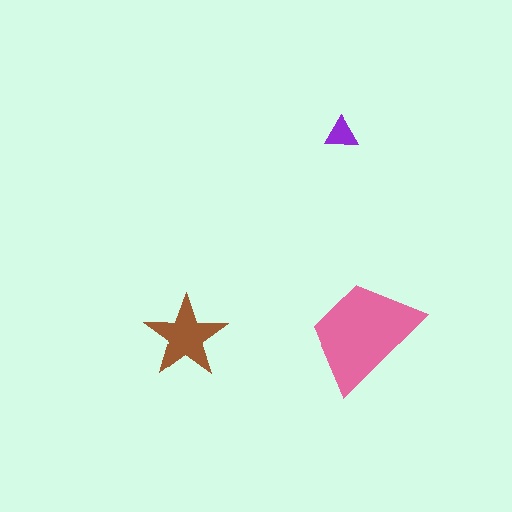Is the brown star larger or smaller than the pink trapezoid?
Smaller.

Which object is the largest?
The pink trapezoid.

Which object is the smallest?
The purple triangle.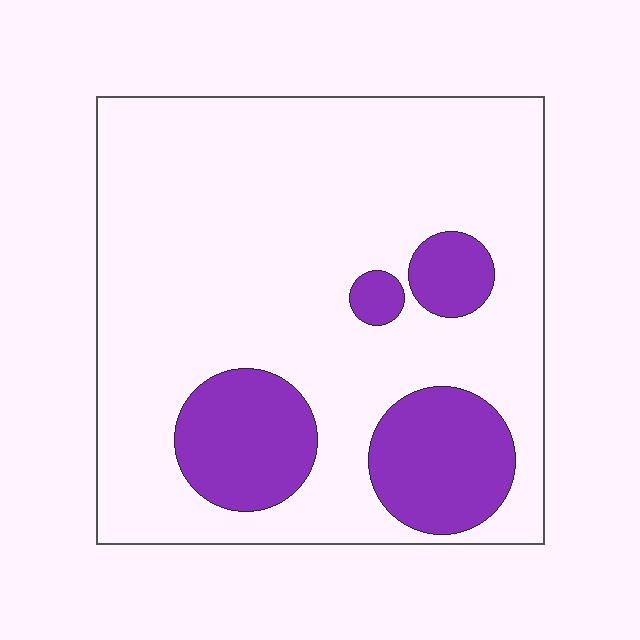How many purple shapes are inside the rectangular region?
4.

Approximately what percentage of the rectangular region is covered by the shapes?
Approximately 20%.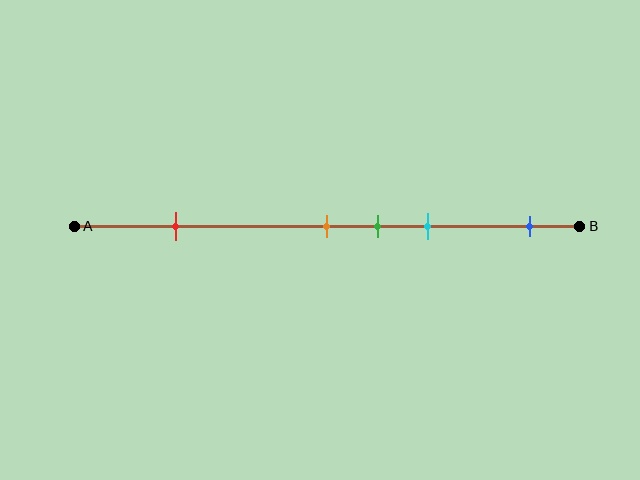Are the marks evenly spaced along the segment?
No, the marks are not evenly spaced.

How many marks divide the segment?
There are 5 marks dividing the segment.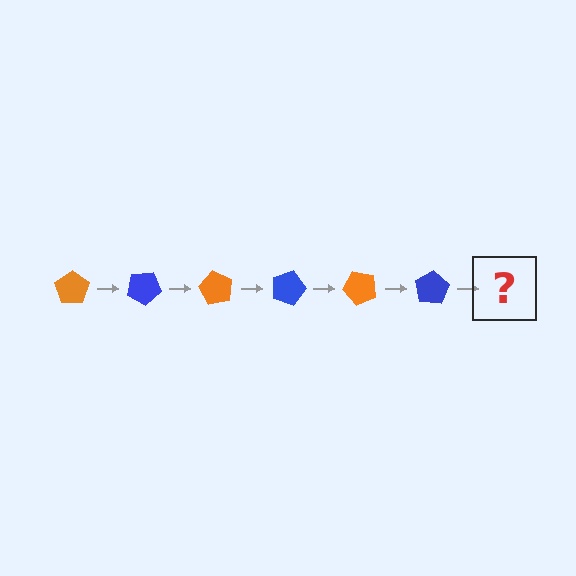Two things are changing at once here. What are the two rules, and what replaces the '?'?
The two rules are that it rotates 30 degrees each step and the color cycles through orange and blue. The '?' should be an orange pentagon, rotated 180 degrees from the start.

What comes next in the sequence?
The next element should be an orange pentagon, rotated 180 degrees from the start.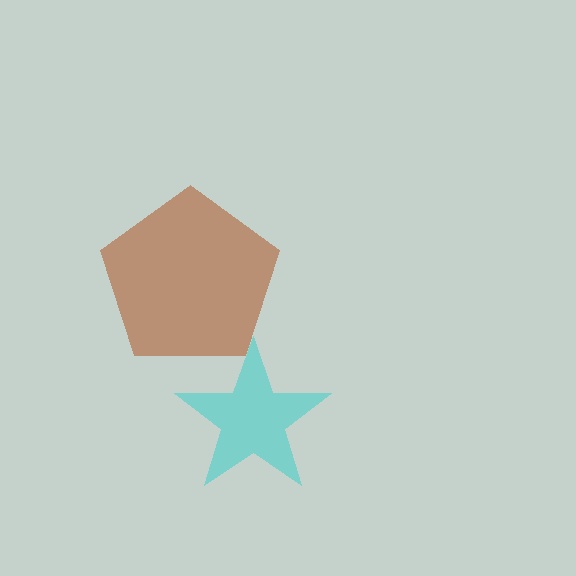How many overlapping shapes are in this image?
There are 2 overlapping shapes in the image.